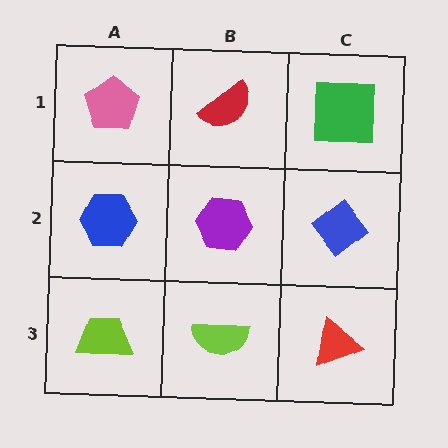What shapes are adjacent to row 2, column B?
A red semicircle (row 1, column B), a lime semicircle (row 3, column B), a blue hexagon (row 2, column A), a blue diamond (row 2, column C).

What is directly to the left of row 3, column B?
A lime trapezoid.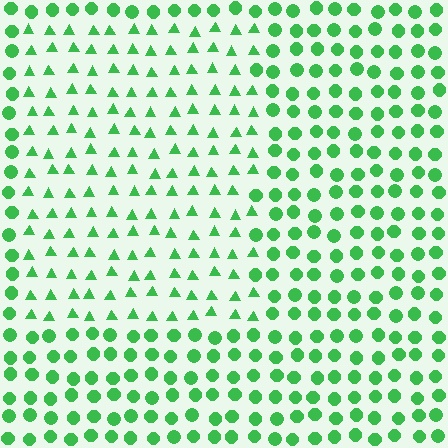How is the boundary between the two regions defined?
The boundary is defined by a change in element shape: triangles inside vs. circles outside. All elements share the same color and spacing.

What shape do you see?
I see a rectangle.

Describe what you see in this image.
The image is filled with small green elements arranged in a uniform grid. A rectangle-shaped region contains triangles, while the surrounding area contains circles. The boundary is defined purely by the change in element shape.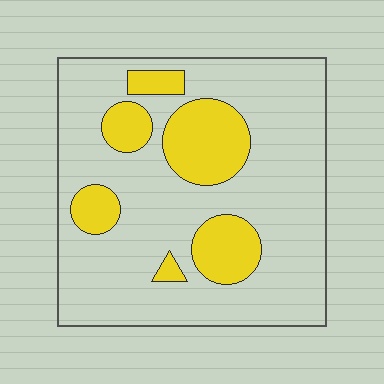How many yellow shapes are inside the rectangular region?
6.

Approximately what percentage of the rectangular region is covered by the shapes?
Approximately 20%.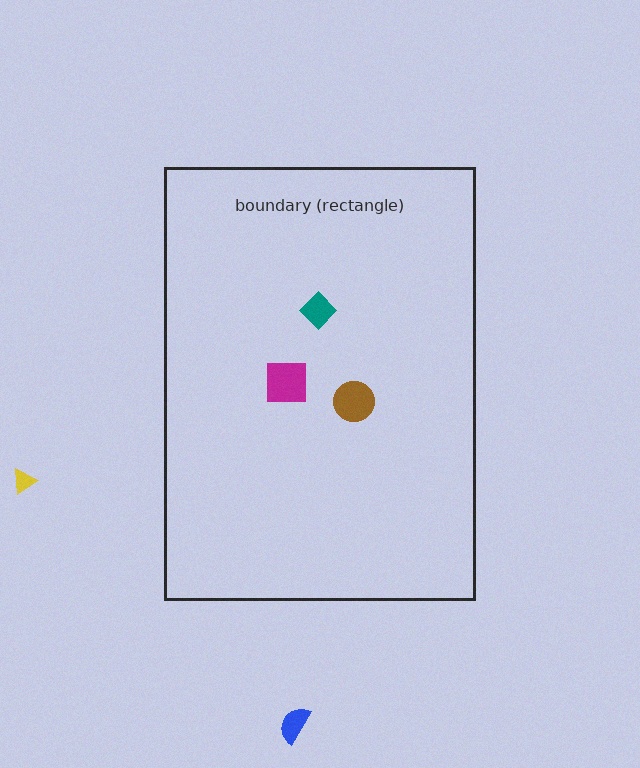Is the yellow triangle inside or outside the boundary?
Outside.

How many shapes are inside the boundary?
3 inside, 2 outside.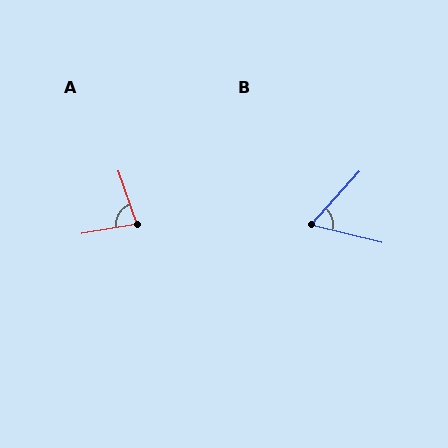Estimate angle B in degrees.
Approximately 61 degrees.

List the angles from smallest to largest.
B (61°), A (81°).